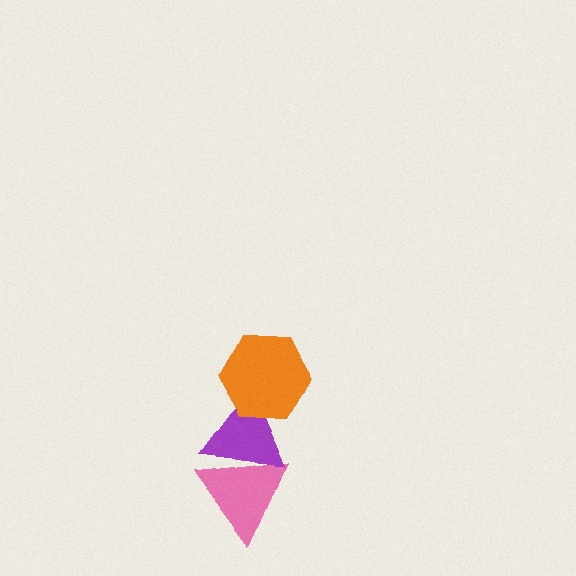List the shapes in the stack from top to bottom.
From top to bottom: the orange hexagon, the purple triangle, the pink triangle.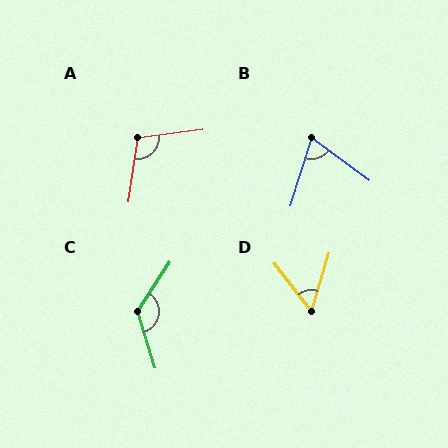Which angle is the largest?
C, at approximately 130 degrees.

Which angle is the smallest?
D, at approximately 54 degrees.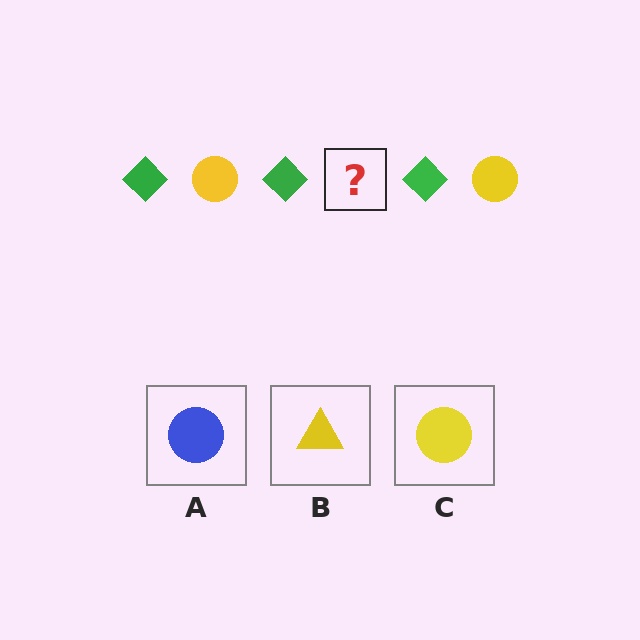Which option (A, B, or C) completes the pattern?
C.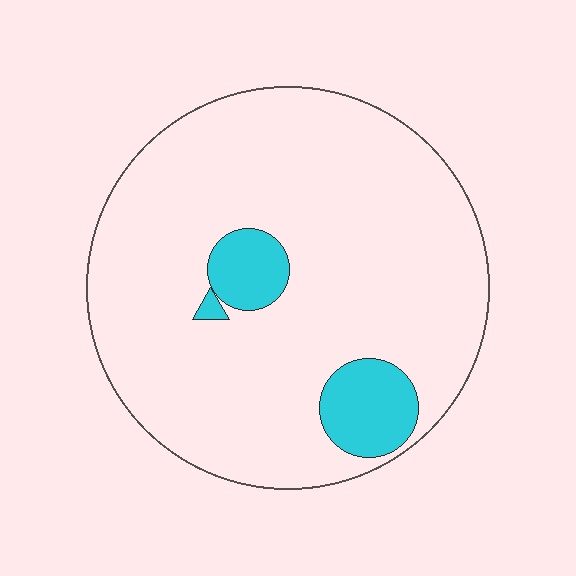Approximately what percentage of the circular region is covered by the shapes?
Approximately 10%.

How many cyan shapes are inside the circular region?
3.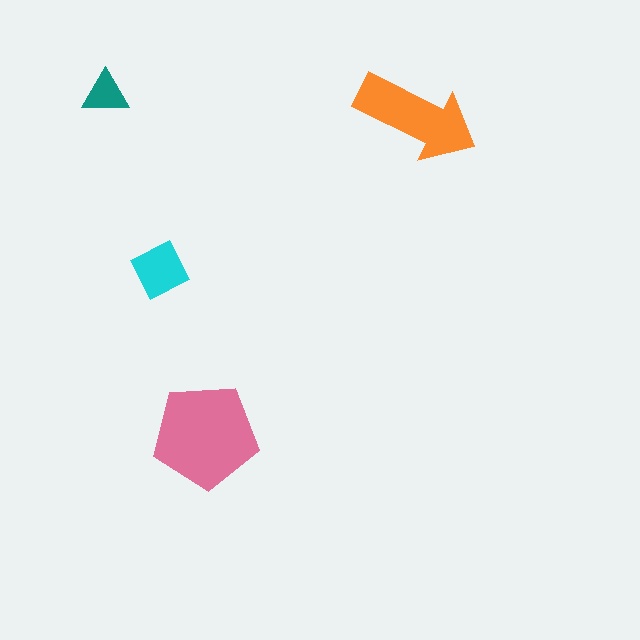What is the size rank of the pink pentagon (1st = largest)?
1st.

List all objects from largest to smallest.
The pink pentagon, the orange arrow, the cyan diamond, the teal triangle.